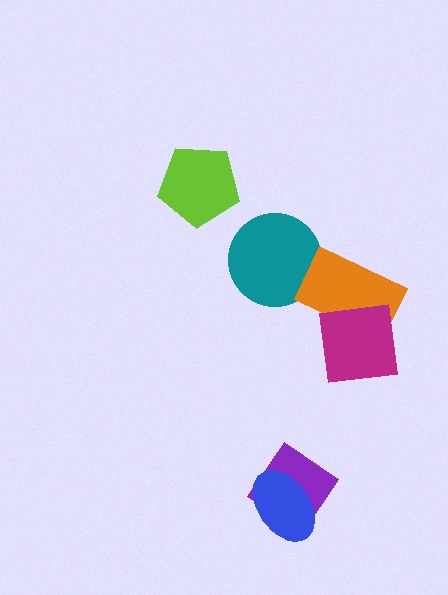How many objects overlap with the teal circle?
1 object overlaps with the teal circle.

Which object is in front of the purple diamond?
The blue ellipse is in front of the purple diamond.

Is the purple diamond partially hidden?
Yes, it is partially covered by another shape.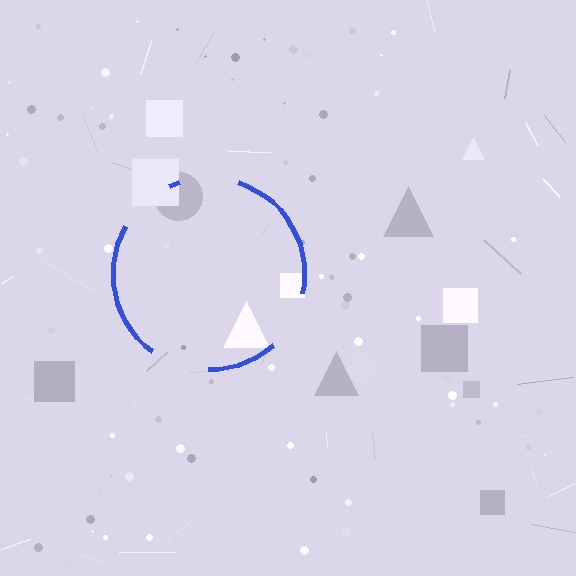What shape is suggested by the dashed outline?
The dashed outline suggests a circle.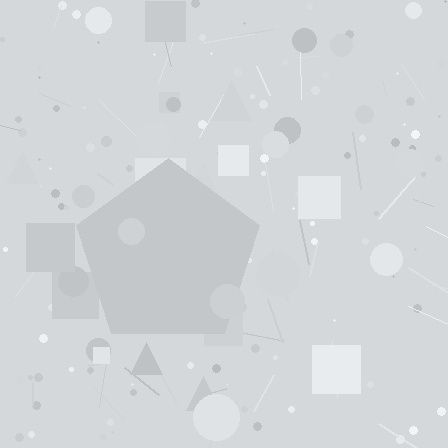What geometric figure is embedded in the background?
A pentagon is embedded in the background.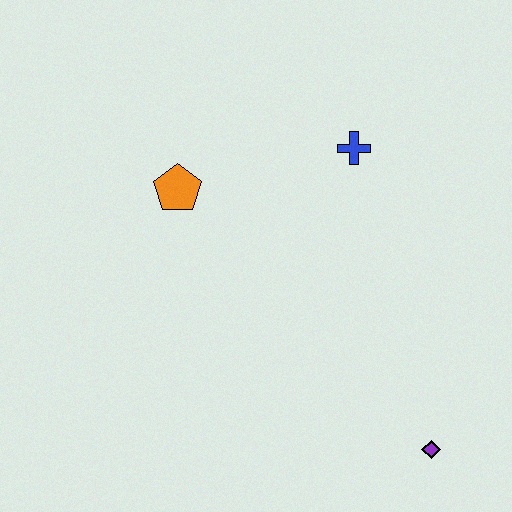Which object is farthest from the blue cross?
The purple diamond is farthest from the blue cross.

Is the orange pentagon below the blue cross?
Yes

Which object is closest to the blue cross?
The orange pentagon is closest to the blue cross.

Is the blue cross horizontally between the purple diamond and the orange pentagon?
Yes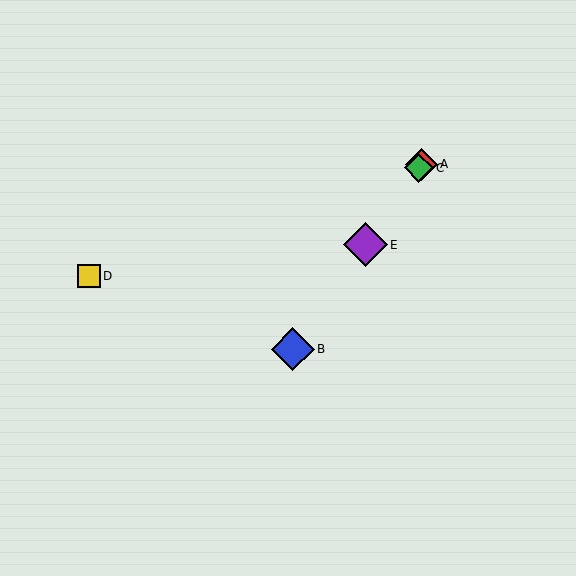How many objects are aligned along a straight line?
4 objects (A, B, C, E) are aligned along a straight line.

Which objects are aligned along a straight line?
Objects A, B, C, E are aligned along a straight line.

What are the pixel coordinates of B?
Object B is at (293, 349).